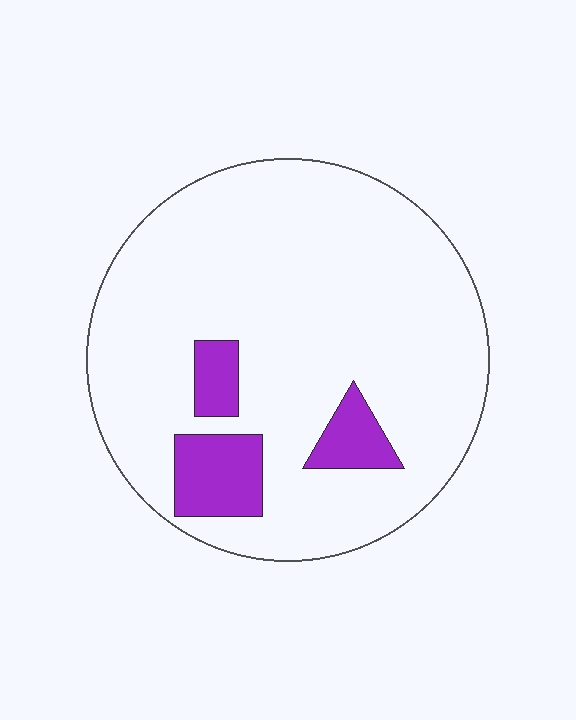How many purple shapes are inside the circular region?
3.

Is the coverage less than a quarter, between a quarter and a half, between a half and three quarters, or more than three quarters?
Less than a quarter.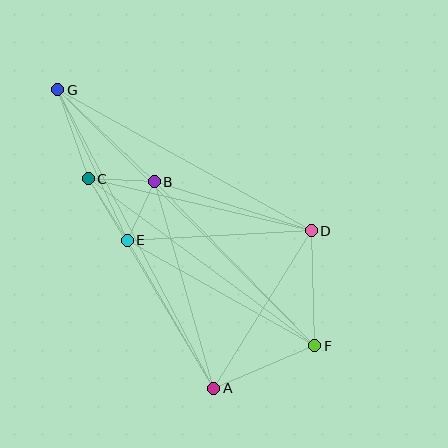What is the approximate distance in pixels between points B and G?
The distance between B and G is approximately 134 pixels.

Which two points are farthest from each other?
Points F and G are farthest from each other.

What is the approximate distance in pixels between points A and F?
The distance between A and F is approximately 110 pixels.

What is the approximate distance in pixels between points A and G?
The distance between A and G is approximately 337 pixels.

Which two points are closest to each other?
Points B and E are closest to each other.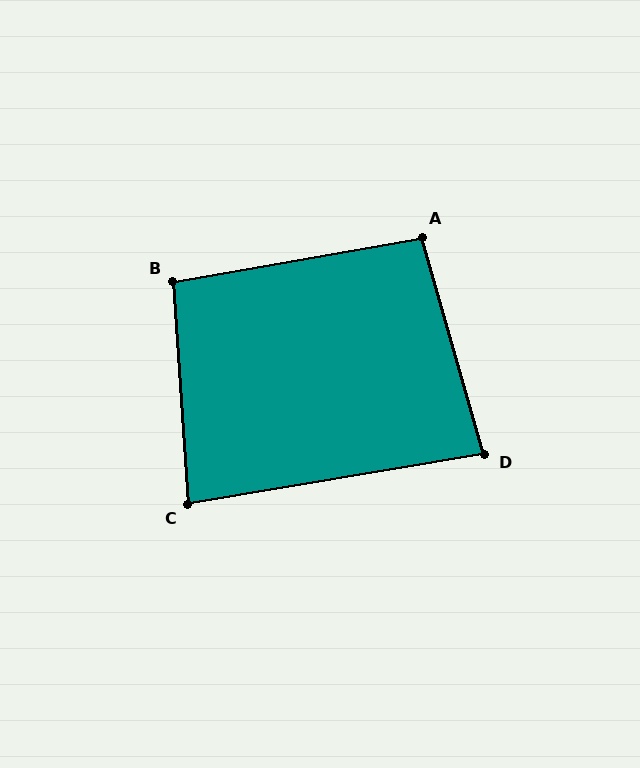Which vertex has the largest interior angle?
B, at approximately 96 degrees.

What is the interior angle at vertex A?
Approximately 96 degrees (obtuse).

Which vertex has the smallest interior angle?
D, at approximately 84 degrees.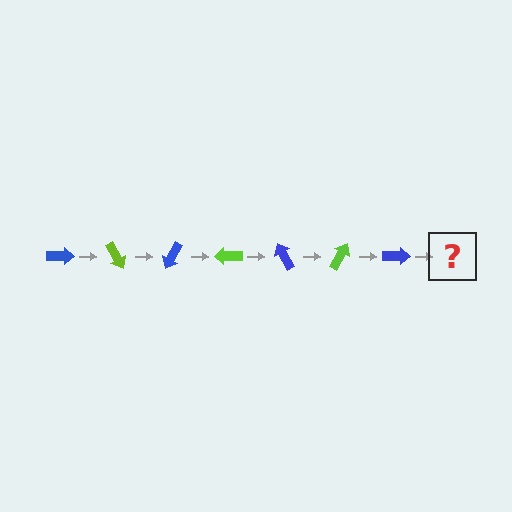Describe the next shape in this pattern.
It should be a lime arrow, rotated 420 degrees from the start.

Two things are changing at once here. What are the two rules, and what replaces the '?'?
The two rules are that it rotates 60 degrees each step and the color cycles through blue and lime. The '?' should be a lime arrow, rotated 420 degrees from the start.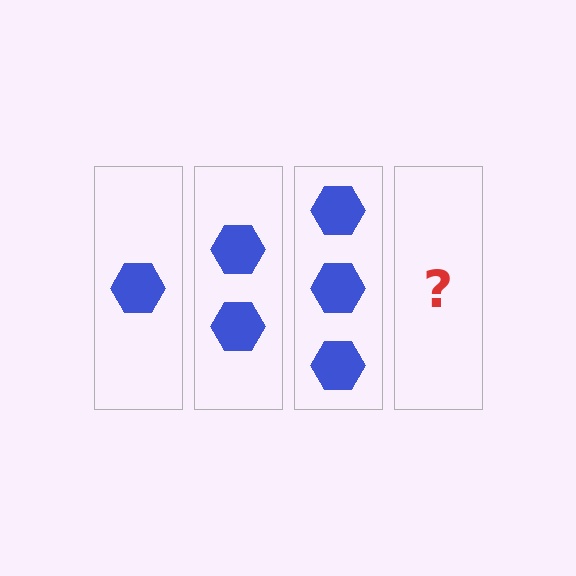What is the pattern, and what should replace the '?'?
The pattern is that each step adds one more hexagon. The '?' should be 4 hexagons.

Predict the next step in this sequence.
The next step is 4 hexagons.